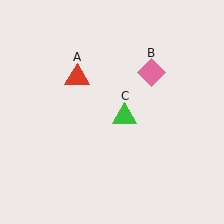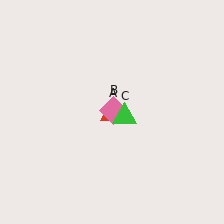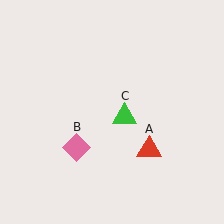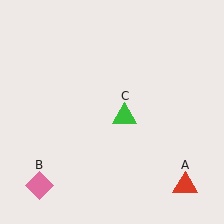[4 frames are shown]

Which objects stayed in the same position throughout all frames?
Green triangle (object C) remained stationary.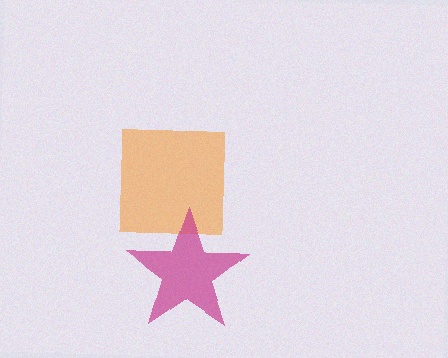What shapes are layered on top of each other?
The layered shapes are: an orange square, a magenta star.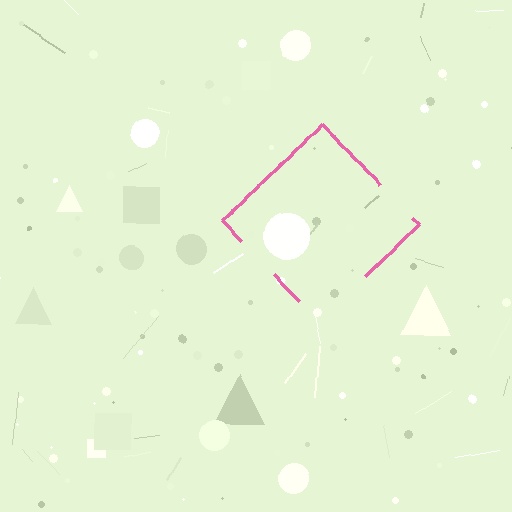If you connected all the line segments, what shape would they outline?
They would outline a diamond.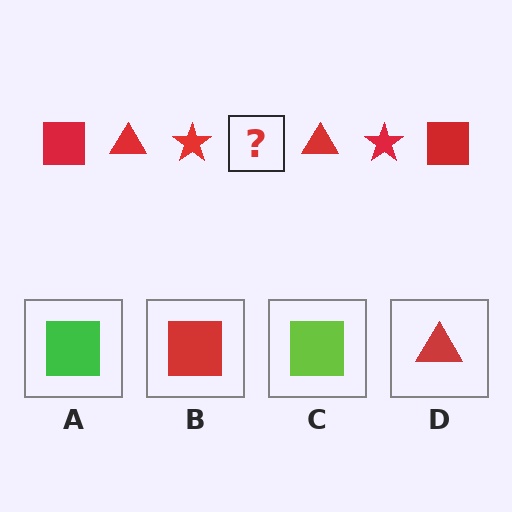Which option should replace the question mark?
Option B.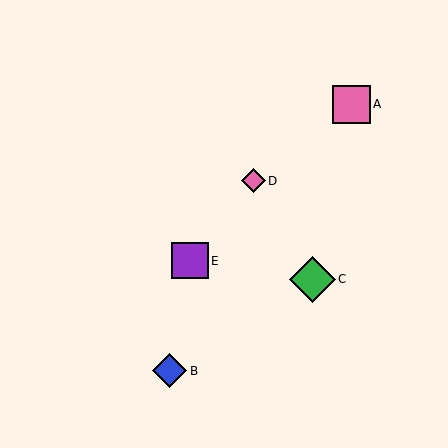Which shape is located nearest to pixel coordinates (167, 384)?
The blue diamond (labeled B) at (169, 371) is nearest to that location.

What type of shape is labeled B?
Shape B is a blue diamond.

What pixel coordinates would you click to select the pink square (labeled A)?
Click at (351, 104) to select the pink square A.